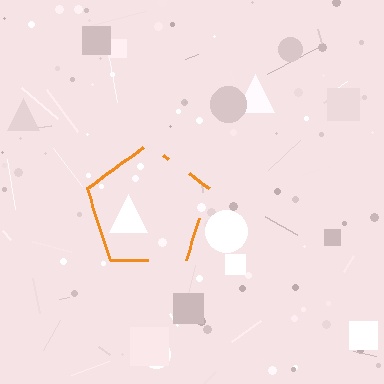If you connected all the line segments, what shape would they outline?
They would outline a pentagon.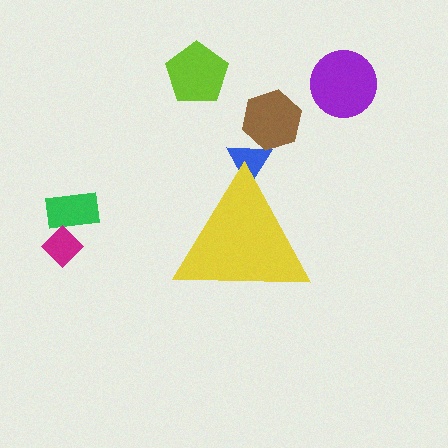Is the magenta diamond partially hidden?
No, the magenta diamond is fully visible.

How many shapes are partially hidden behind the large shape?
1 shape is partially hidden.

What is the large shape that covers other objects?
A yellow triangle.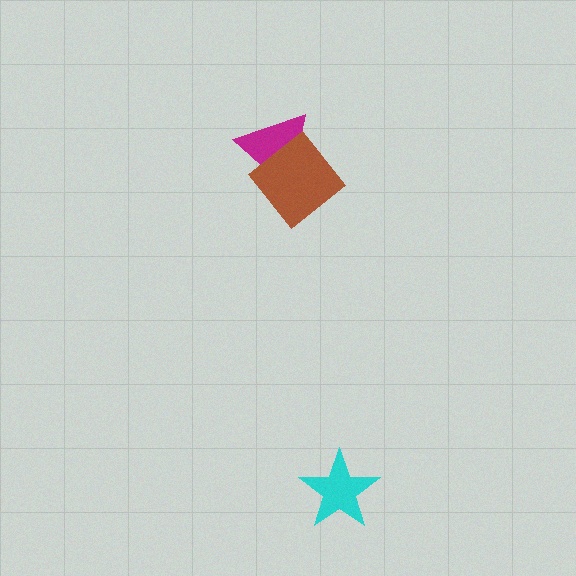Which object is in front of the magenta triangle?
The brown diamond is in front of the magenta triangle.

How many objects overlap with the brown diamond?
1 object overlaps with the brown diamond.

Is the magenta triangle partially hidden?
Yes, it is partially covered by another shape.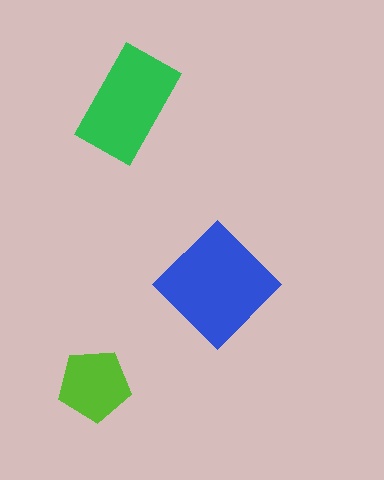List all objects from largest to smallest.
The blue diamond, the green rectangle, the lime pentagon.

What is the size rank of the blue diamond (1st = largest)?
1st.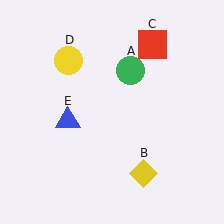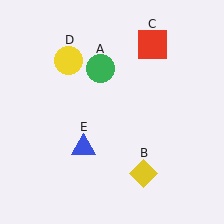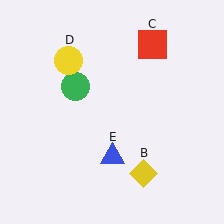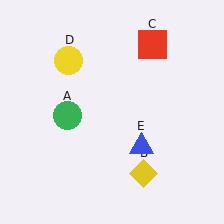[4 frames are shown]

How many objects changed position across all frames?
2 objects changed position: green circle (object A), blue triangle (object E).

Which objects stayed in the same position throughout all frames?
Yellow diamond (object B) and red square (object C) and yellow circle (object D) remained stationary.